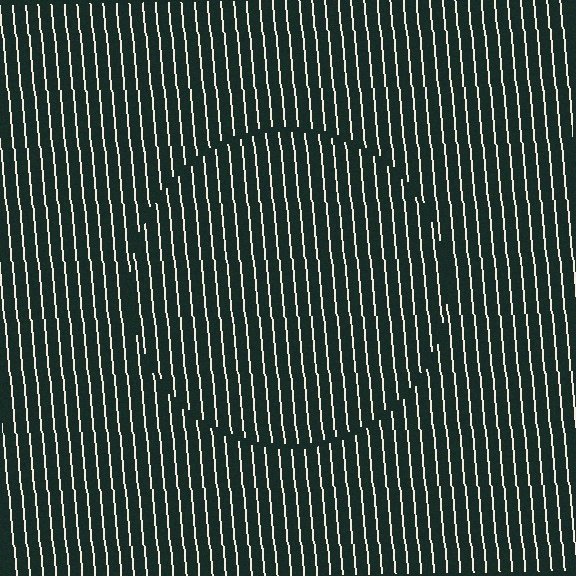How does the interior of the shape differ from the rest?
The interior of the shape contains the same grating, shifted by half a period — the contour is defined by the phase discontinuity where line-ends from the inner and outer gratings abut.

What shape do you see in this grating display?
An illusory circle. The interior of the shape contains the same grating, shifted by half a period — the contour is defined by the phase discontinuity where line-ends from the inner and outer gratings abut.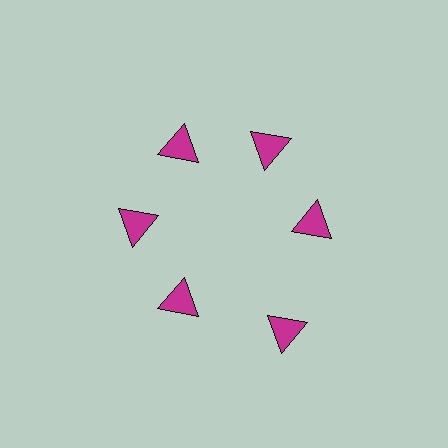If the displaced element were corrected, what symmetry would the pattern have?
It would have 6-fold rotational symmetry — the pattern would map onto itself every 60 degrees.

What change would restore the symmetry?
The symmetry would be restored by moving it inward, back onto the ring so that all 6 triangles sit at equal angles and equal distance from the center.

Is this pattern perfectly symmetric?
No. The 6 magenta triangles are arranged in a ring, but one element near the 5 o'clock position is pushed outward from the center, breaking the 6-fold rotational symmetry.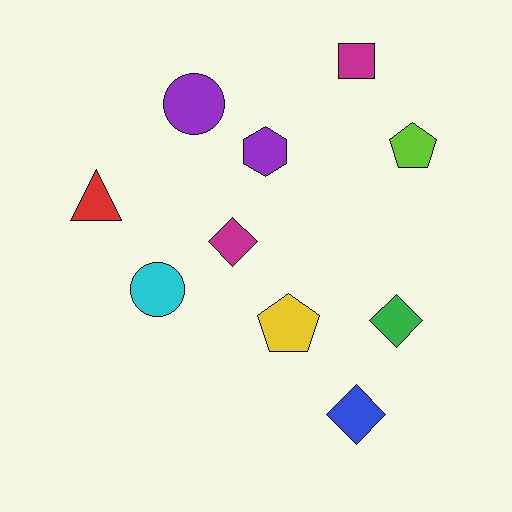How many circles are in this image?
There are 2 circles.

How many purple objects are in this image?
There are 2 purple objects.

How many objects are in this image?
There are 10 objects.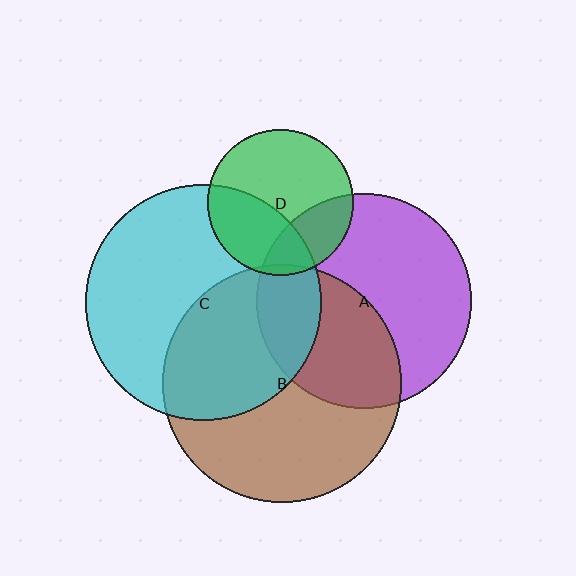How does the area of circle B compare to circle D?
Approximately 2.7 times.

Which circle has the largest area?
Circle B (brown).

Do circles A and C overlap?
Yes.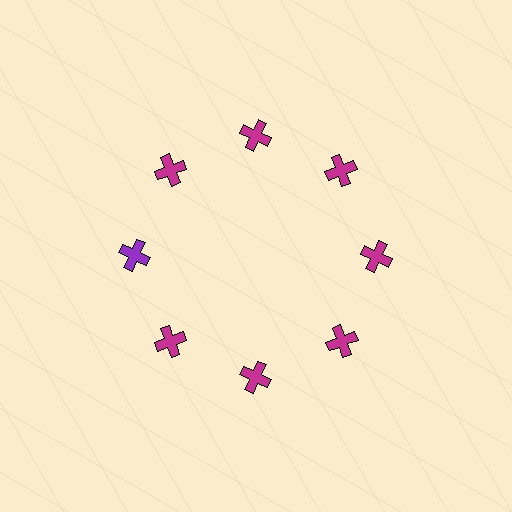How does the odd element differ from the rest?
It has a different color: purple instead of magenta.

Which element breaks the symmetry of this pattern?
The purple cross at roughly the 9 o'clock position breaks the symmetry. All other shapes are magenta crosses.